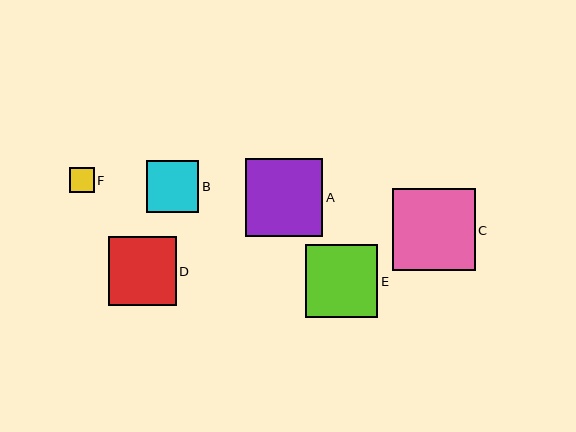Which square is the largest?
Square C is the largest with a size of approximately 83 pixels.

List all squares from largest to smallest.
From largest to smallest: C, A, E, D, B, F.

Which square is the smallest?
Square F is the smallest with a size of approximately 25 pixels.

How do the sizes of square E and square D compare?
Square E and square D are approximately the same size.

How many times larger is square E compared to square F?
Square E is approximately 2.9 times the size of square F.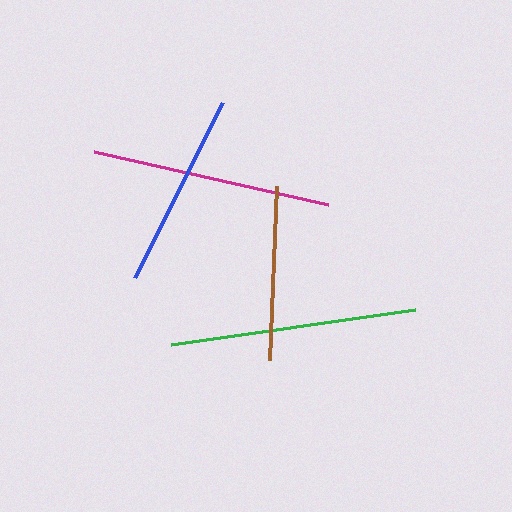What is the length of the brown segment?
The brown segment is approximately 175 pixels long.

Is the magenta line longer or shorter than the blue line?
The magenta line is longer than the blue line.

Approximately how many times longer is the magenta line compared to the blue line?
The magenta line is approximately 1.2 times the length of the blue line.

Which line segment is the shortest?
The brown line is the shortest at approximately 175 pixels.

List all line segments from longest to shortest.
From longest to shortest: green, magenta, blue, brown.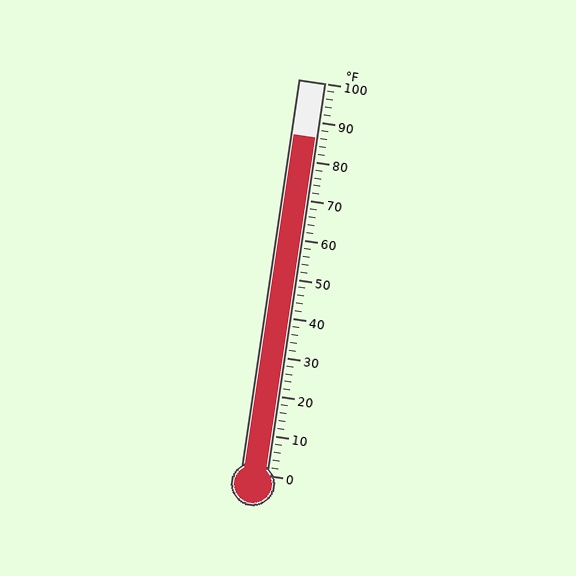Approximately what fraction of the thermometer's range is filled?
The thermometer is filled to approximately 85% of its range.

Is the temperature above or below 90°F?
The temperature is below 90°F.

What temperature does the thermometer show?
The thermometer shows approximately 86°F.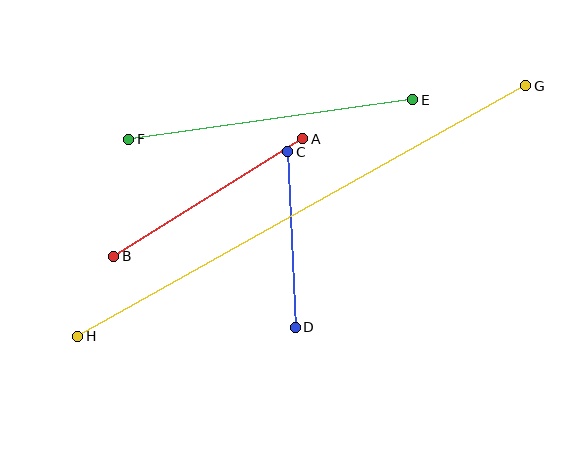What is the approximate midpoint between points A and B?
The midpoint is at approximately (208, 198) pixels.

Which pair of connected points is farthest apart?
Points G and H are farthest apart.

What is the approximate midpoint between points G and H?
The midpoint is at approximately (302, 211) pixels.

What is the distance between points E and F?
The distance is approximately 287 pixels.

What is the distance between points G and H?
The distance is approximately 513 pixels.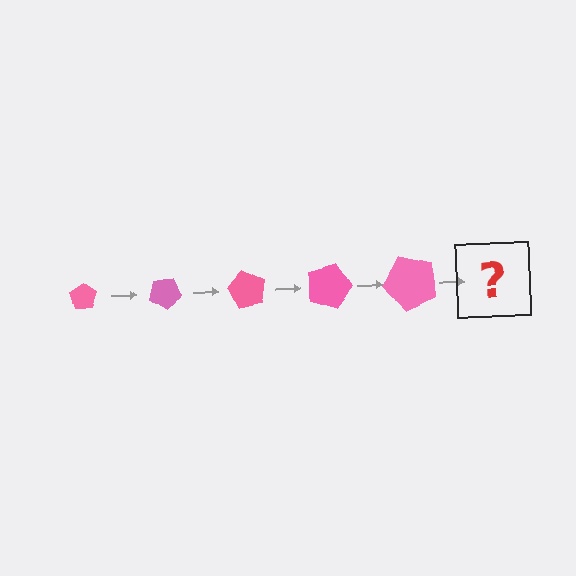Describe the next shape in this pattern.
It should be a pentagon, larger than the previous one and rotated 150 degrees from the start.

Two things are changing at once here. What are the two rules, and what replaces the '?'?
The two rules are that the pentagon grows larger each step and it rotates 30 degrees each step. The '?' should be a pentagon, larger than the previous one and rotated 150 degrees from the start.